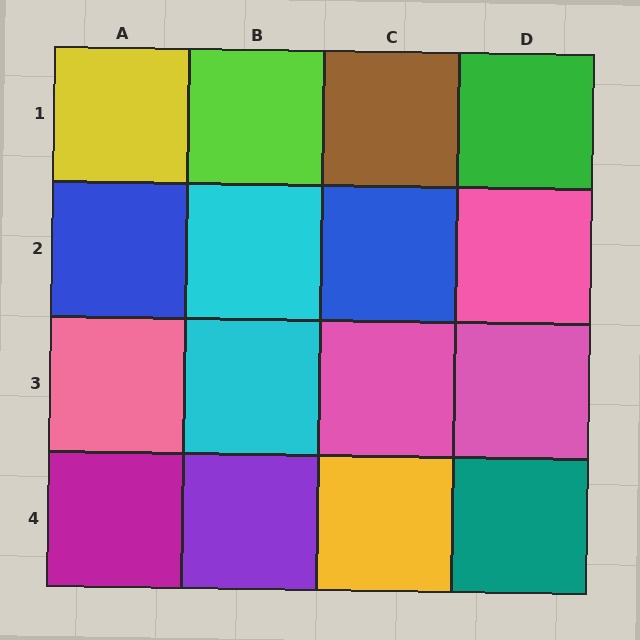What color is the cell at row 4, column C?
Yellow.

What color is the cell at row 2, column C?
Blue.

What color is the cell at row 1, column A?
Yellow.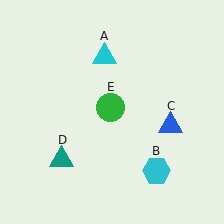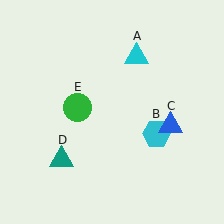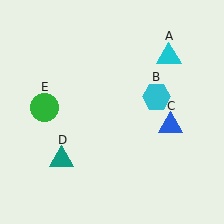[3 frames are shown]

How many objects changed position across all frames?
3 objects changed position: cyan triangle (object A), cyan hexagon (object B), green circle (object E).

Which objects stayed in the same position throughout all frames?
Blue triangle (object C) and teal triangle (object D) remained stationary.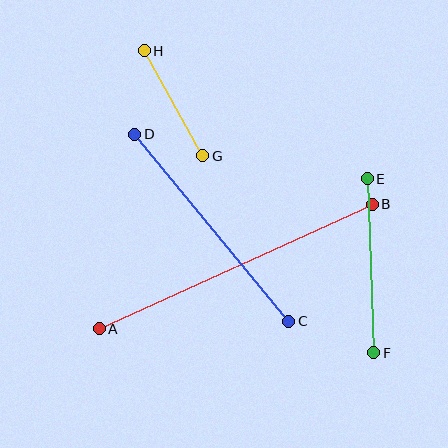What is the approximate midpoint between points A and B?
The midpoint is at approximately (236, 266) pixels.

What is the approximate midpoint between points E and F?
The midpoint is at approximately (371, 266) pixels.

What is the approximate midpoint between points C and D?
The midpoint is at approximately (212, 228) pixels.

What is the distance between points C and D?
The distance is approximately 243 pixels.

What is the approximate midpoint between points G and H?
The midpoint is at approximately (174, 103) pixels.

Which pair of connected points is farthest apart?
Points A and B are farthest apart.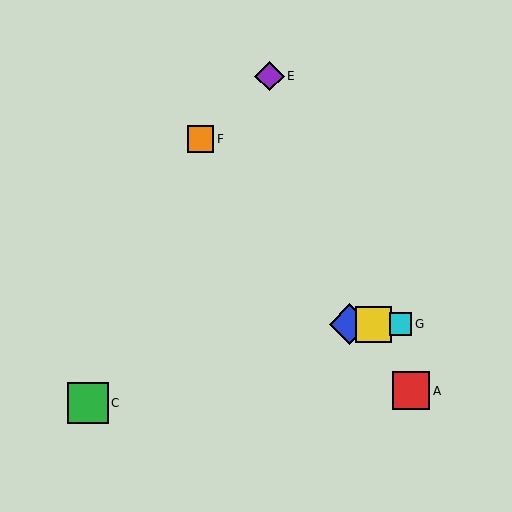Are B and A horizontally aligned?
No, B is at y≈324 and A is at y≈391.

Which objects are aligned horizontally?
Objects B, D, G are aligned horizontally.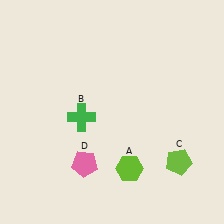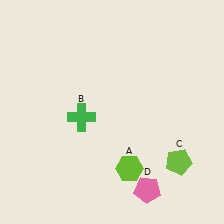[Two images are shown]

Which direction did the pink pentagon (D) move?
The pink pentagon (D) moved right.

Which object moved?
The pink pentagon (D) moved right.